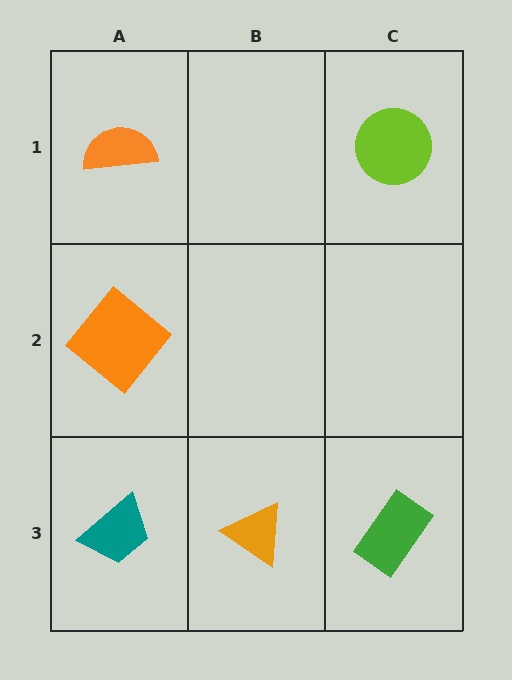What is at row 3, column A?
A teal trapezoid.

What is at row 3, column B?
An orange triangle.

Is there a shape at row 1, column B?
No, that cell is empty.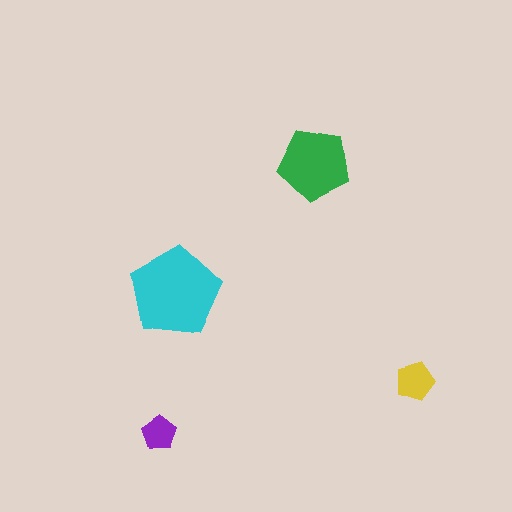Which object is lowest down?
The purple pentagon is bottommost.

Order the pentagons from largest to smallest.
the cyan one, the green one, the yellow one, the purple one.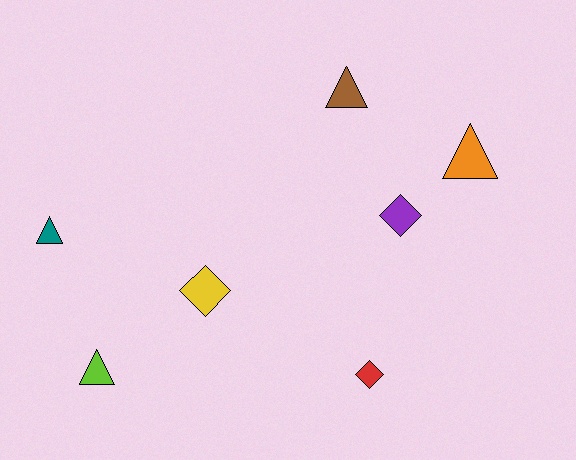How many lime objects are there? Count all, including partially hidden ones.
There is 1 lime object.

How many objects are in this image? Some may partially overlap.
There are 7 objects.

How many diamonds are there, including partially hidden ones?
There are 3 diamonds.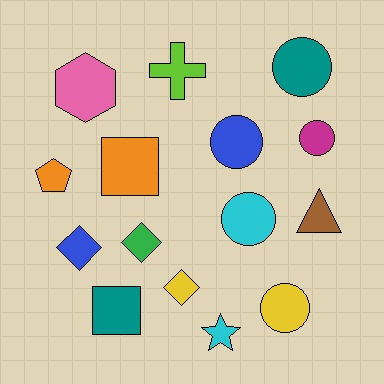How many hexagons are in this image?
There is 1 hexagon.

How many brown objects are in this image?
There is 1 brown object.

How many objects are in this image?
There are 15 objects.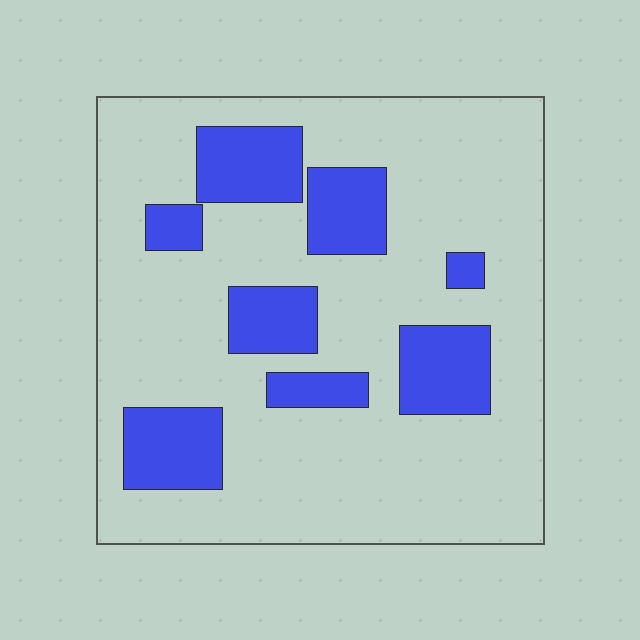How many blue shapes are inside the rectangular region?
8.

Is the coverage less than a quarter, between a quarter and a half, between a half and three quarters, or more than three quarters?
Less than a quarter.